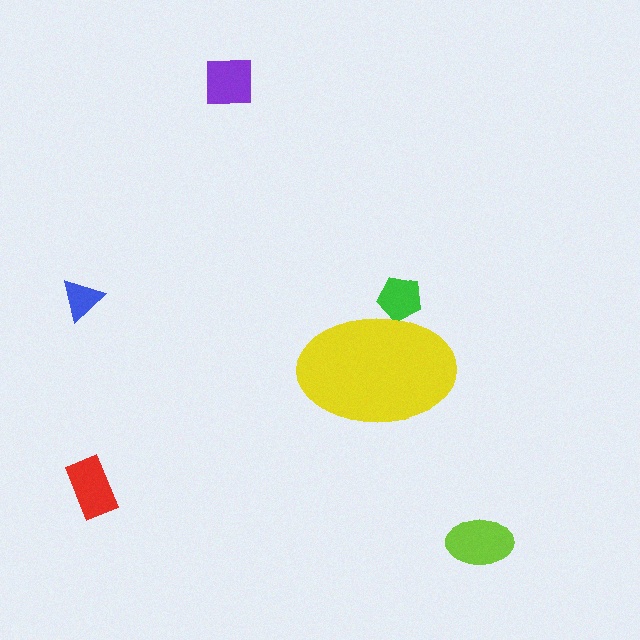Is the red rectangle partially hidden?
No, the red rectangle is fully visible.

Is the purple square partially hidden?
No, the purple square is fully visible.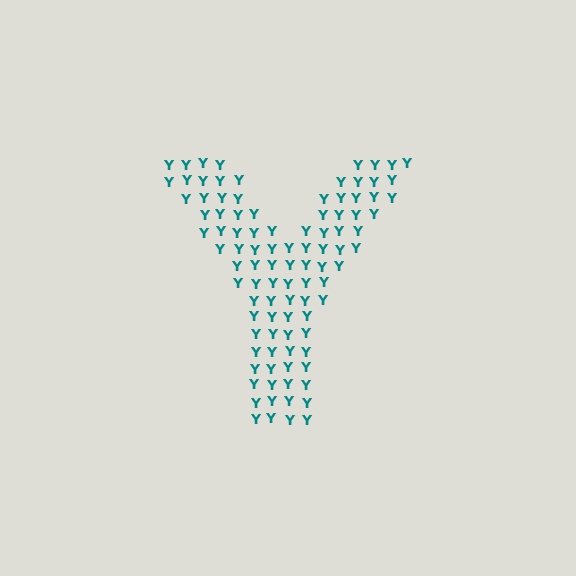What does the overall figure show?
The overall figure shows the letter Y.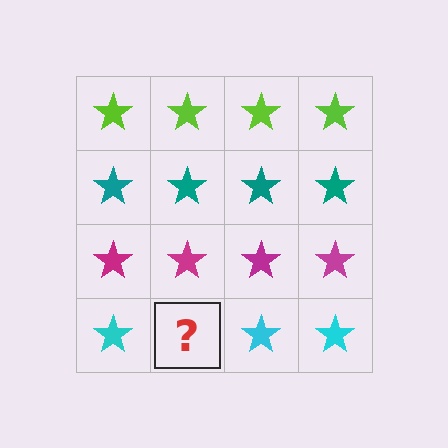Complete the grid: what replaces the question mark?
The question mark should be replaced with a cyan star.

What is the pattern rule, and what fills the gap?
The rule is that each row has a consistent color. The gap should be filled with a cyan star.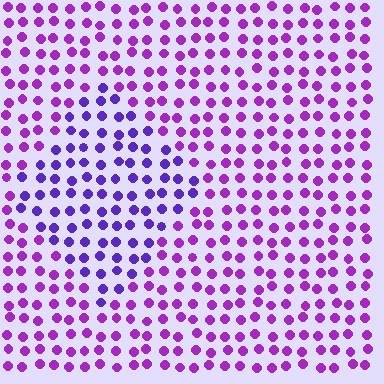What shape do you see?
I see a diamond.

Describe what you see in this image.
The image is filled with small purple elements in a uniform arrangement. A diamond-shaped region is visible where the elements are tinted to a slightly different hue, forming a subtle color boundary.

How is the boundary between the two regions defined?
The boundary is defined purely by a slight shift in hue (about 29 degrees). Spacing, size, and orientation are identical on both sides.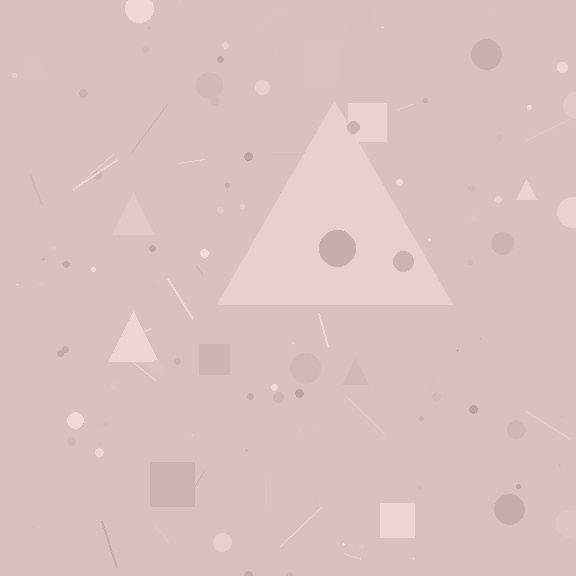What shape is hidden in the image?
A triangle is hidden in the image.